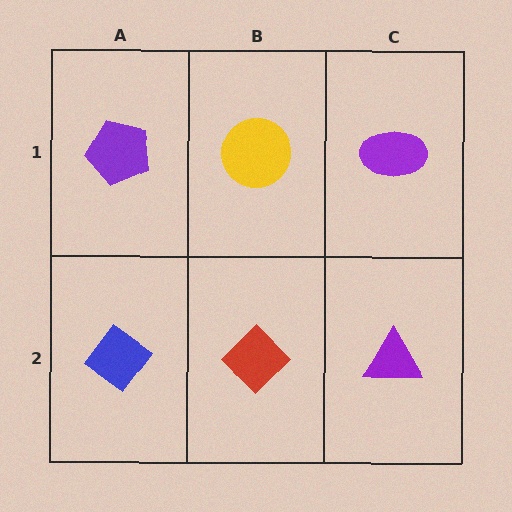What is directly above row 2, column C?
A purple ellipse.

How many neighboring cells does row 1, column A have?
2.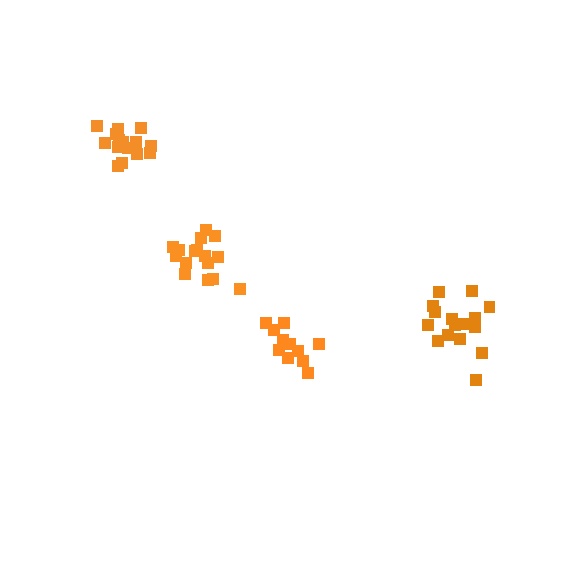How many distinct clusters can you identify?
There are 4 distinct clusters.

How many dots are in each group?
Group 1: 11 dots, Group 2: 16 dots, Group 3: 16 dots, Group 4: 15 dots (58 total).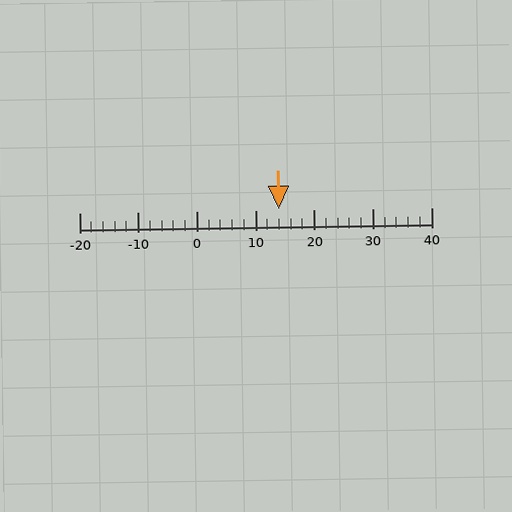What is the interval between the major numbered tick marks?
The major tick marks are spaced 10 units apart.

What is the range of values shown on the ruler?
The ruler shows values from -20 to 40.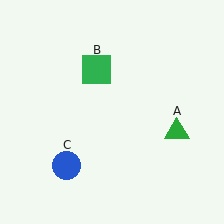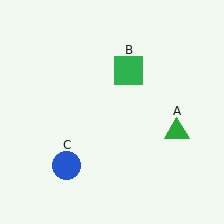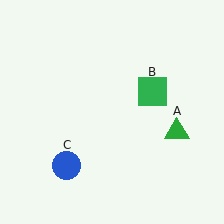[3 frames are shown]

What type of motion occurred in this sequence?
The green square (object B) rotated clockwise around the center of the scene.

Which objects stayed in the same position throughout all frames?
Green triangle (object A) and blue circle (object C) remained stationary.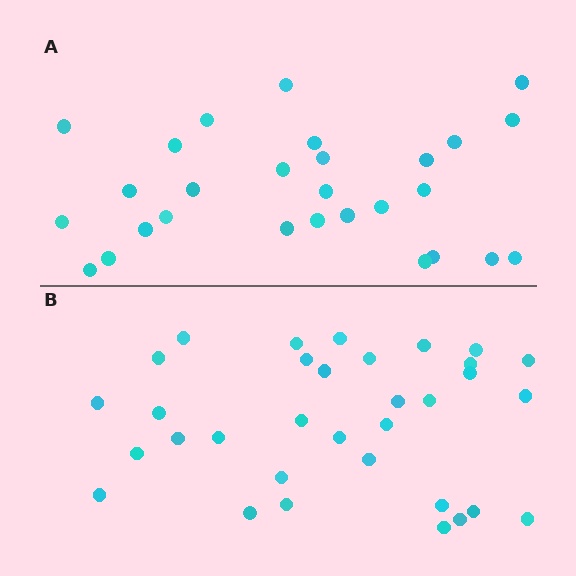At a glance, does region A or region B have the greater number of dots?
Region B (the bottom region) has more dots.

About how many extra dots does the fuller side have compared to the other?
Region B has about 5 more dots than region A.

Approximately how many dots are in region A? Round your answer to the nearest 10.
About 30 dots. (The exact count is 28, which rounds to 30.)